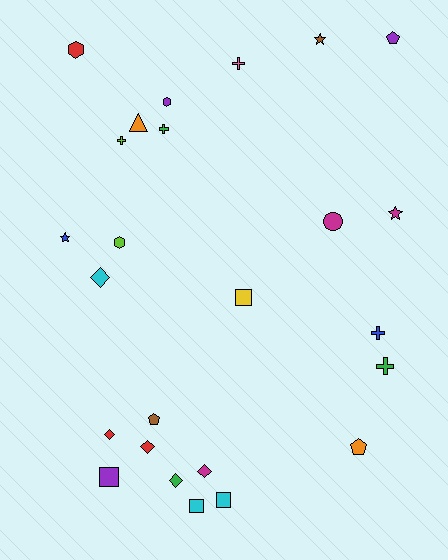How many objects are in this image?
There are 25 objects.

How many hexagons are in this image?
There are 3 hexagons.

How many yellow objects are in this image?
There is 1 yellow object.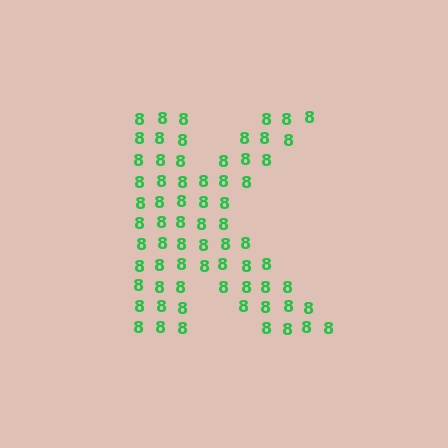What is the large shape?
The large shape is the letter K.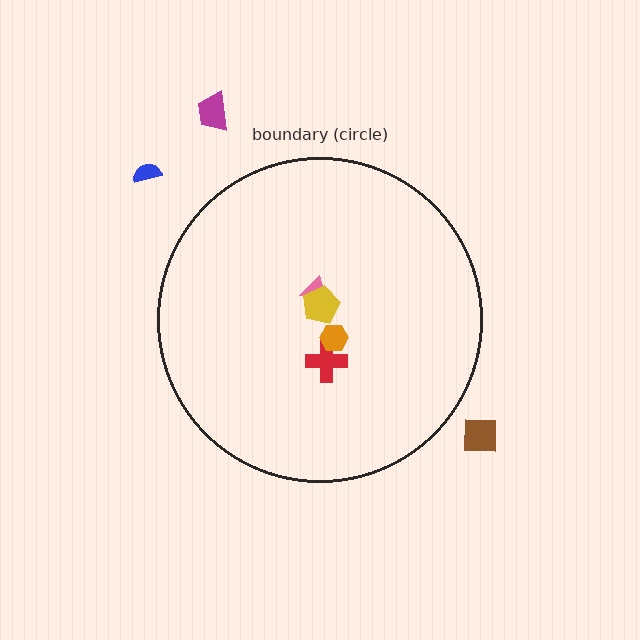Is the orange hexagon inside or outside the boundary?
Inside.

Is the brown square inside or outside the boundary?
Outside.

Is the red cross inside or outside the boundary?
Inside.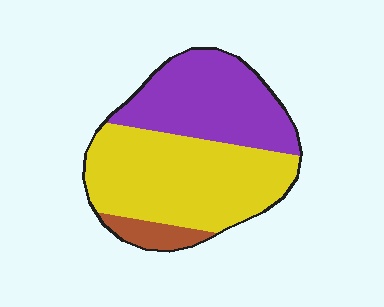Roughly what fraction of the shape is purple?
Purple covers around 40% of the shape.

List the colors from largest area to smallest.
From largest to smallest: yellow, purple, brown.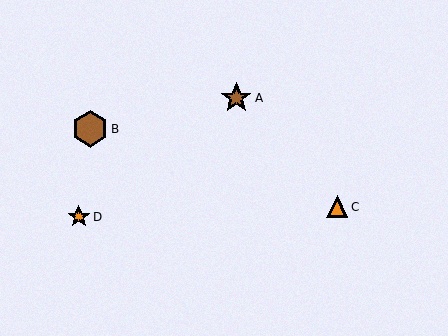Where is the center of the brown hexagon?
The center of the brown hexagon is at (90, 129).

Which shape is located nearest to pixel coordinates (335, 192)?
The orange triangle (labeled C) at (337, 207) is nearest to that location.